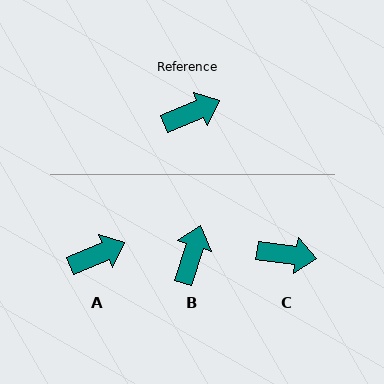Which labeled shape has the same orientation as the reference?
A.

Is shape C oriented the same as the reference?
No, it is off by about 31 degrees.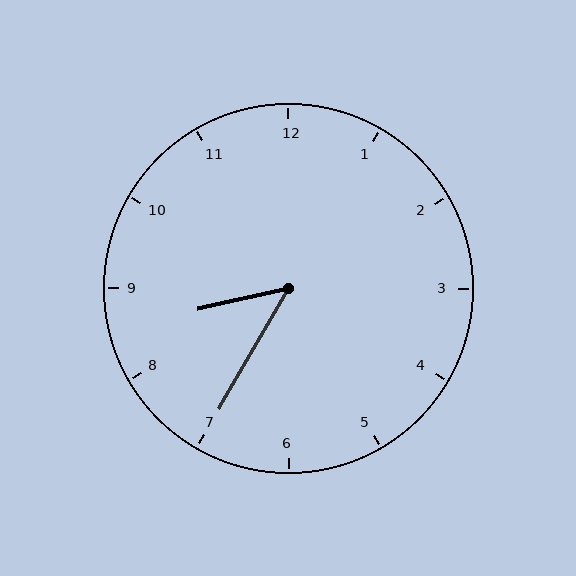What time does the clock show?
8:35.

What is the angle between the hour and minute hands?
Approximately 48 degrees.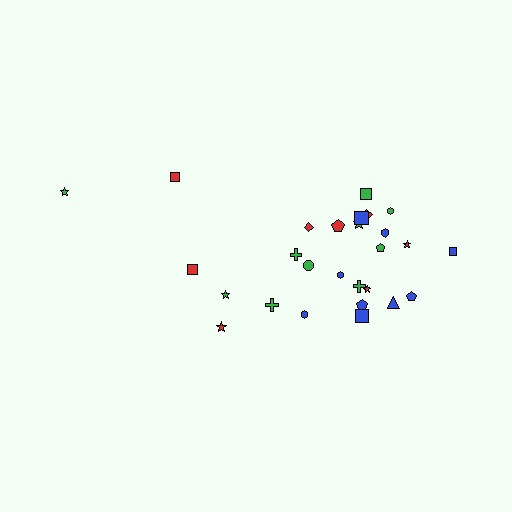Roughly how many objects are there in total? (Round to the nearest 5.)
Roughly 25 objects in total.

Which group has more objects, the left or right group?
The right group.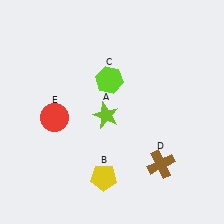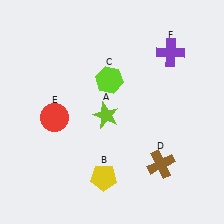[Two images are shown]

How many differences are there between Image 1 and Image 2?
There is 1 difference between the two images.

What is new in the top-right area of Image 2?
A purple cross (F) was added in the top-right area of Image 2.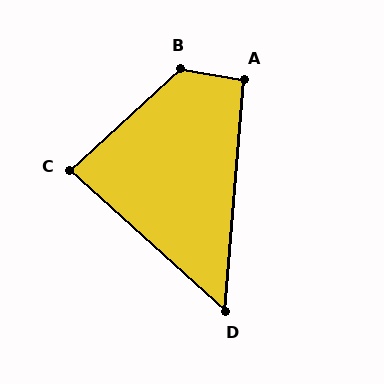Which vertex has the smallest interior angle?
D, at approximately 53 degrees.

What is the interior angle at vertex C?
Approximately 85 degrees (acute).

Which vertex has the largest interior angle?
B, at approximately 127 degrees.